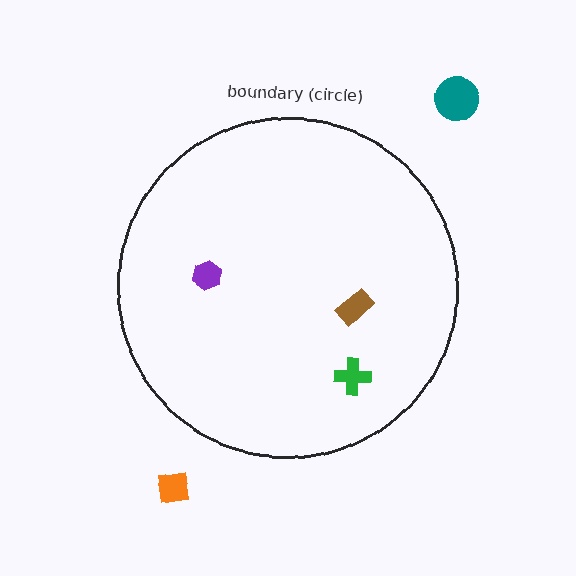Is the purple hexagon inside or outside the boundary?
Inside.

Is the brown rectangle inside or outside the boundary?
Inside.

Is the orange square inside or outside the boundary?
Outside.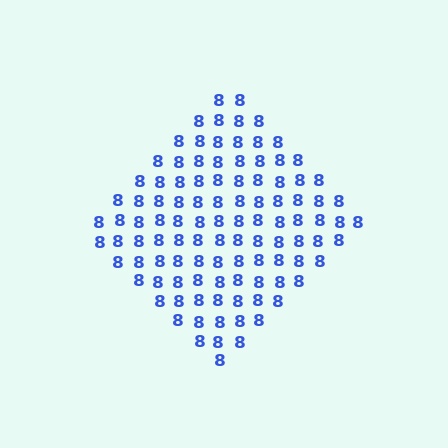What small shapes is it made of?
It is made of small digit 8's.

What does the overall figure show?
The overall figure shows a diamond.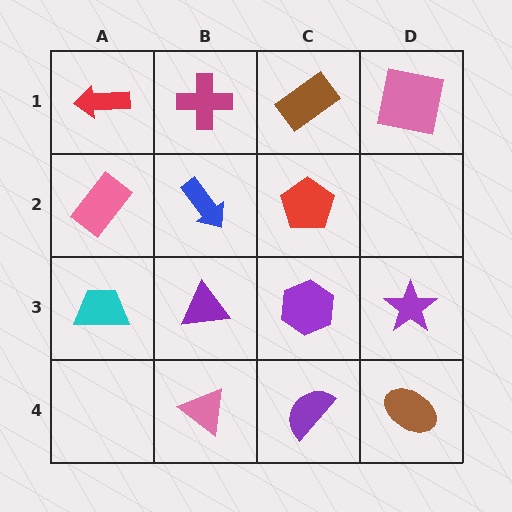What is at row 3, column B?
A purple triangle.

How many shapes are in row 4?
3 shapes.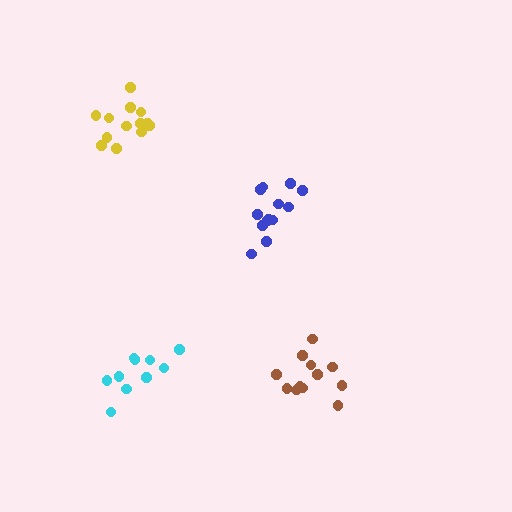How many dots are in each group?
Group 1: 10 dots, Group 2: 13 dots, Group 3: 12 dots, Group 4: 13 dots (48 total).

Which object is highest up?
The yellow cluster is topmost.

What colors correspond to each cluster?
The clusters are colored: cyan, yellow, brown, blue.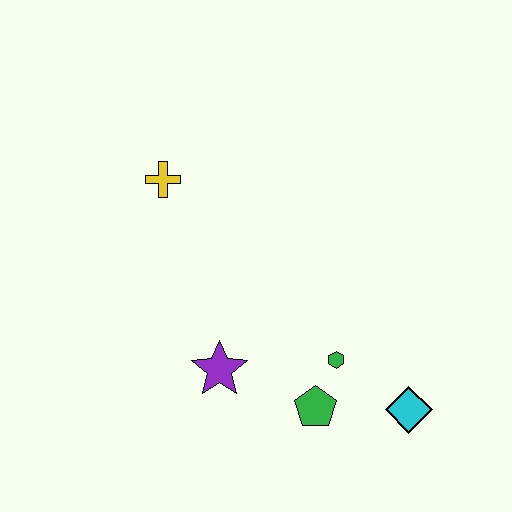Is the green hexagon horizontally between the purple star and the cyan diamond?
Yes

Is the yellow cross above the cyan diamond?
Yes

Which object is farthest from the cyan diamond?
The yellow cross is farthest from the cyan diamond.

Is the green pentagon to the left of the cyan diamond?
Yes